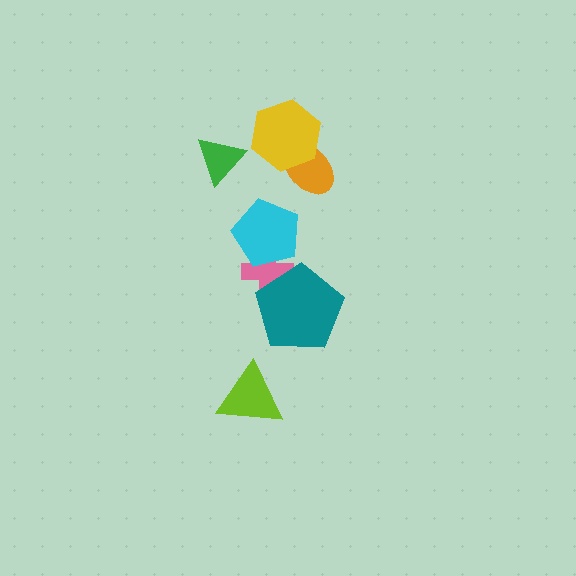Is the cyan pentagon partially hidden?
No, no other shape covers it.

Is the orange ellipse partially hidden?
Yes, it is partially covered by another shape.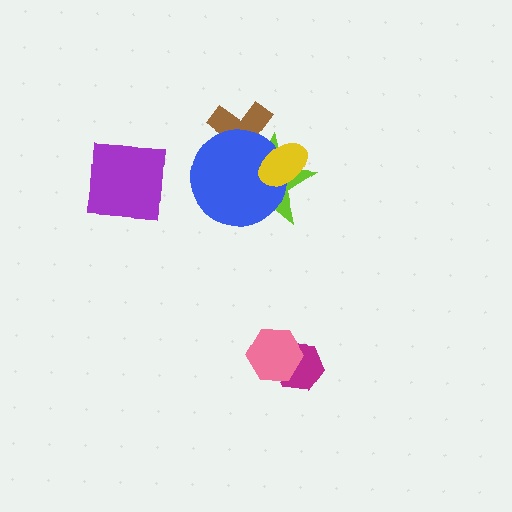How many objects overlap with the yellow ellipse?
3 objects overlap with the yellow ellipse.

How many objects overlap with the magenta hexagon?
1 object overlaps with the magenta hexagon.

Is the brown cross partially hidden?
Yes, it is partially covered by another shape.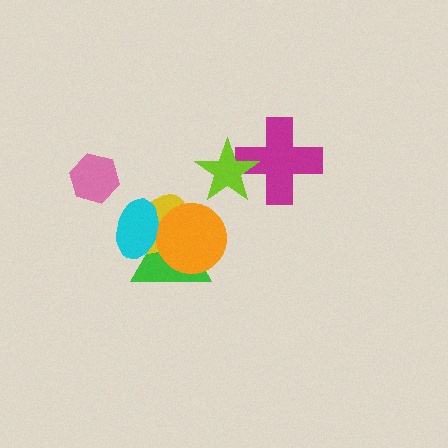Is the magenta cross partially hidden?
Yes, it is partially covered by another shape.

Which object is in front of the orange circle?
The cyan ellipse is in front of the orange circle.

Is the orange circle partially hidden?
Yes, it is partially covered by another shape.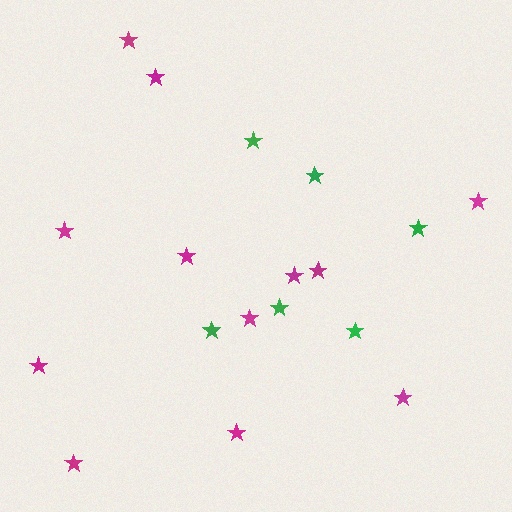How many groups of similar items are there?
There are 2 groups: one group of magenta stars (12) and one group of green stars (6).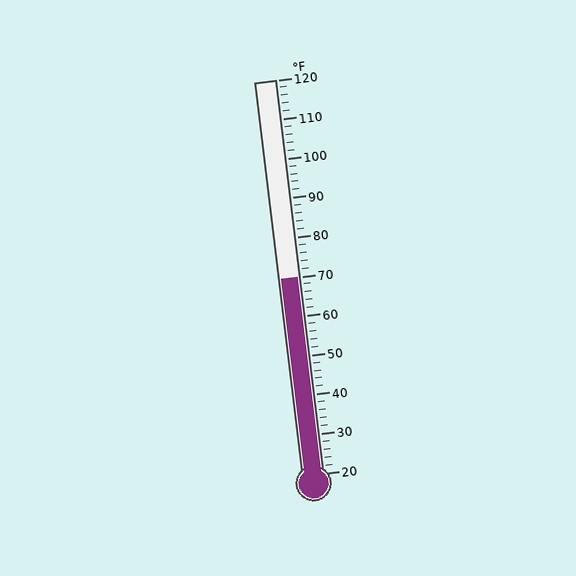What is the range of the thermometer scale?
The thermometer scale ranges from 20°F to 120°F.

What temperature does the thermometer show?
The thermometer shows approximately 70°F.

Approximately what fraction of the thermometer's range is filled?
The thermometer is filled to approximately 50% of its range.